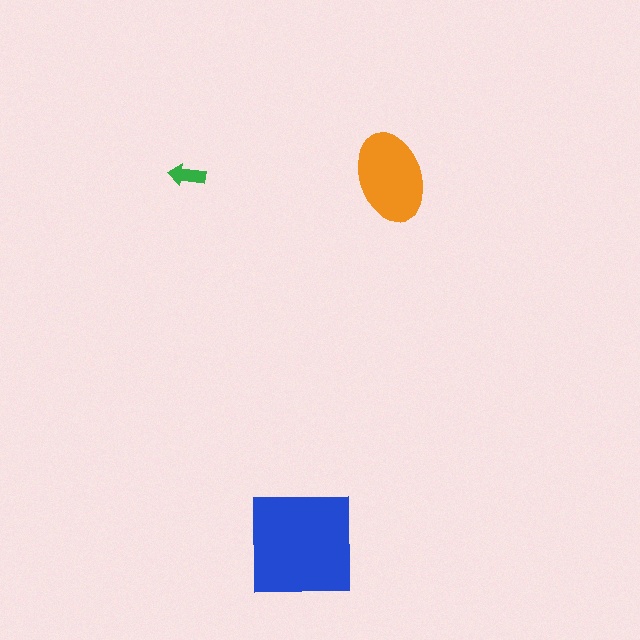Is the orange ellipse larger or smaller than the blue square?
Smaller.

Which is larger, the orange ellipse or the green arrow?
The orange ellipse.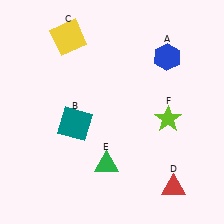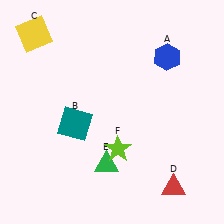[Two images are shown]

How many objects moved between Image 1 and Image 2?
2 objects moved between the two images.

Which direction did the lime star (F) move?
The lime star (F) moved left.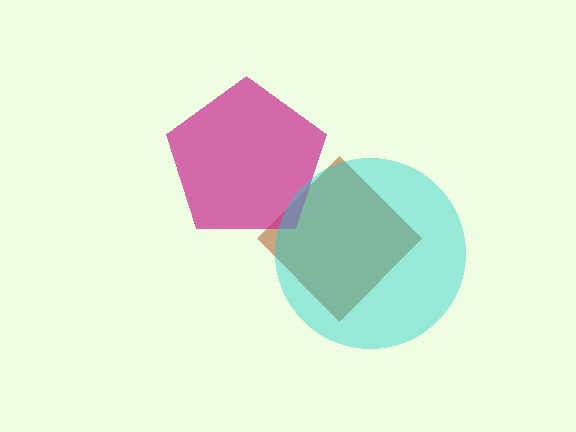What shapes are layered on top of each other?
The layered shapes are: a brown diamond, a magenta pentagon, a cyan circle.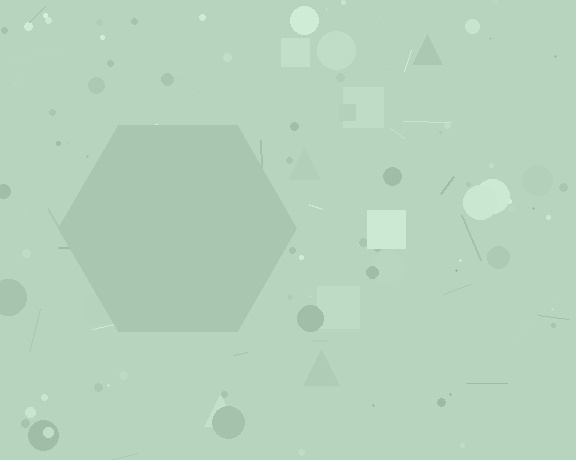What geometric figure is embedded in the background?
A hexagon is embedded in the background.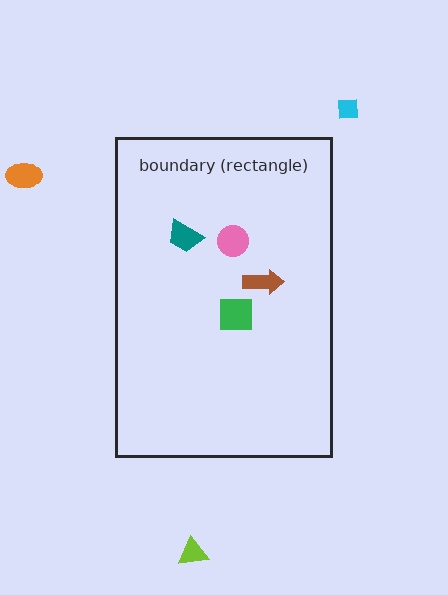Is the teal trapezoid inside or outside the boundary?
Inside.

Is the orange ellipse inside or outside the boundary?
Outside.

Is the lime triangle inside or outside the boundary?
Outside.